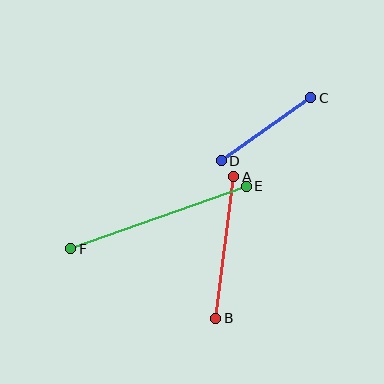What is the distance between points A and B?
The distance is approximately 143 pixels.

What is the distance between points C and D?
The distance is approximately 109 pixels.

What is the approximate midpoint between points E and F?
The midpoint is at approximately (159, 217) pixels.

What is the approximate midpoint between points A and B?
The midpoint is at approximately (225, 247) pixels.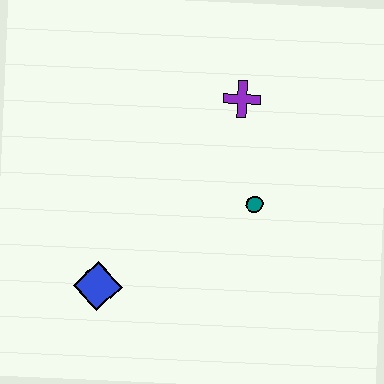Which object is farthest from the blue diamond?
The purple cross is farthest from the blue diamond.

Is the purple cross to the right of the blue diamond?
Yes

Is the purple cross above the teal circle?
Yes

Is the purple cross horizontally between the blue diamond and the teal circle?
Yes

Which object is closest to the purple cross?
The teal circle is closest to the purple cross.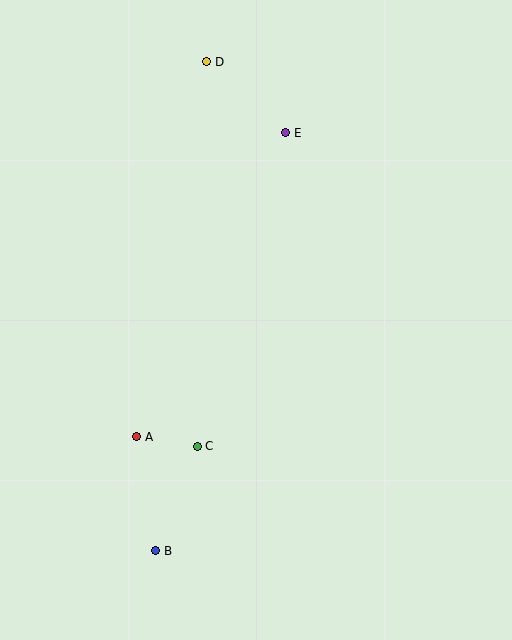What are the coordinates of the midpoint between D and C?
The midpoint between D and C is at (202, 254).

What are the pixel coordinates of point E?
Point E is at (286, 133).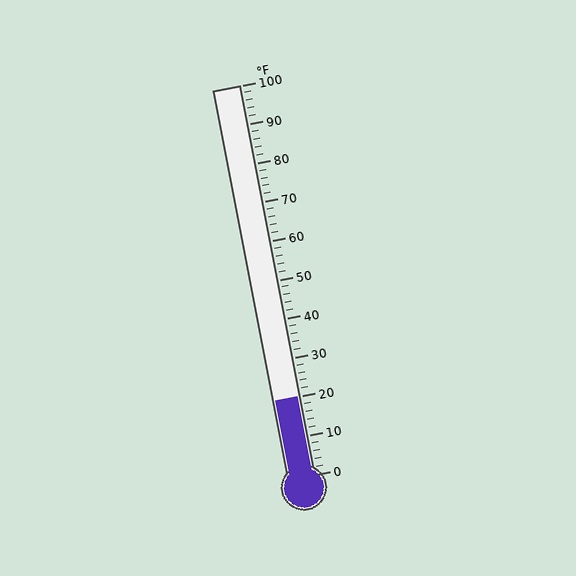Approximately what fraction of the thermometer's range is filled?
The thermometer is filled to approximately 20% of its range.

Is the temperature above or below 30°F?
The temperature is below 30°F.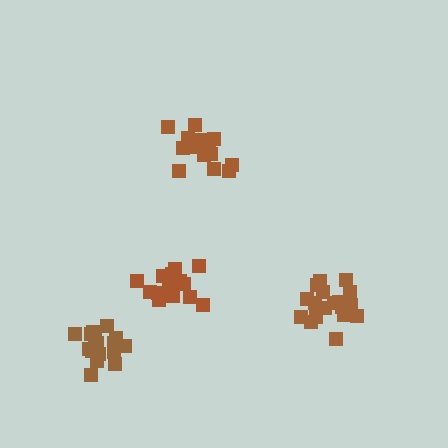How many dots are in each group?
Group 1: 18 dots, Group 2: 17 dots, Group 3: 19 dots, Group 4: 17 dots (71 total).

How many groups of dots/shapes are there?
There are 4 groups.